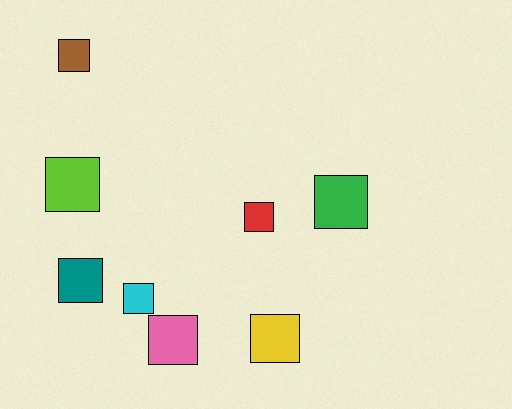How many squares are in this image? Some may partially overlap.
There are 8 squares.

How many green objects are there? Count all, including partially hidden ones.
There is 1 green object.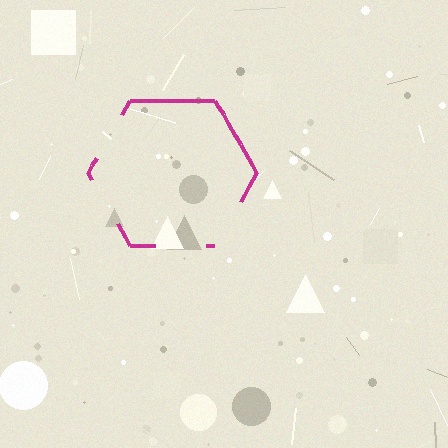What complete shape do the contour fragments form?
The contour fragments form a hexagon.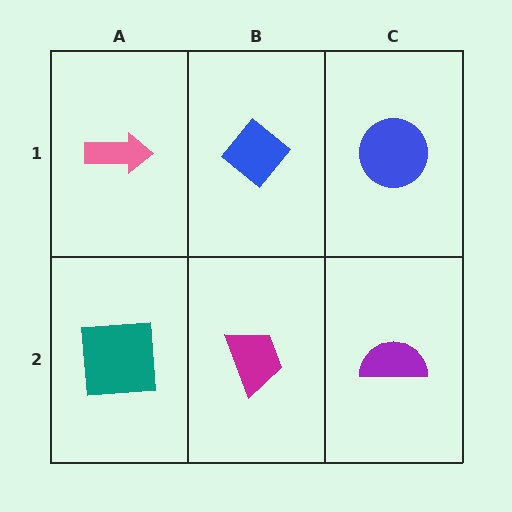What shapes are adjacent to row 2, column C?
A blue circle (row 1, column C), a magenta trapezoid (row 2, column B).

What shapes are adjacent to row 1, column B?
A magenta trapezoid (row 2, column B), a pink arrow (row 1, column A), a blue circle (row 1, column C).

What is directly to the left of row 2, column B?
A teal square.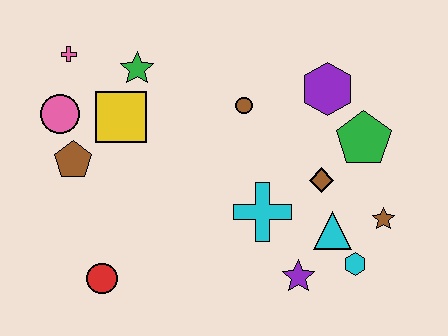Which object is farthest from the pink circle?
The brown star is farthest from the pink circle.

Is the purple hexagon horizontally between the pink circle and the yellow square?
No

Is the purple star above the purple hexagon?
No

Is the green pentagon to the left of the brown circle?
No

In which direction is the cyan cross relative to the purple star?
The cyan cross is above the purple star.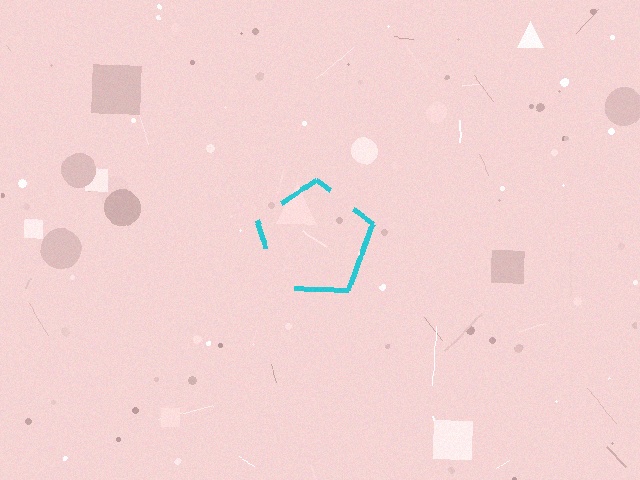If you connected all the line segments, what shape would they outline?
They would outline a pentagon.